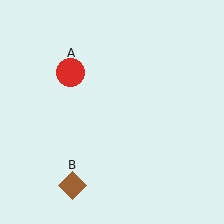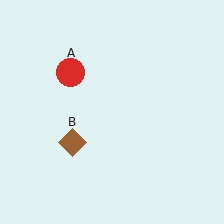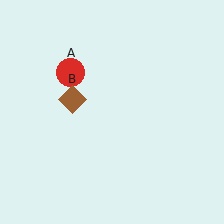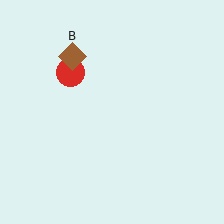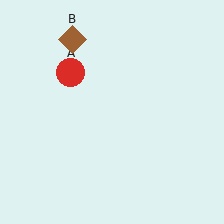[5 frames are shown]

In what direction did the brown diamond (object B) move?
The brown diamond (object B) moved up.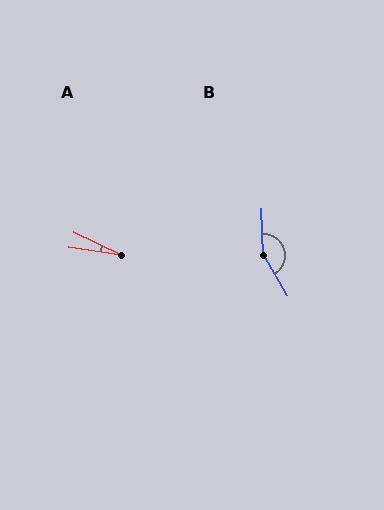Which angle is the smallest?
A, at approximately 18 degrees.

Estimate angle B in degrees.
Approximately 153 degrees.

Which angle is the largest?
B, at approximately 153 degrees.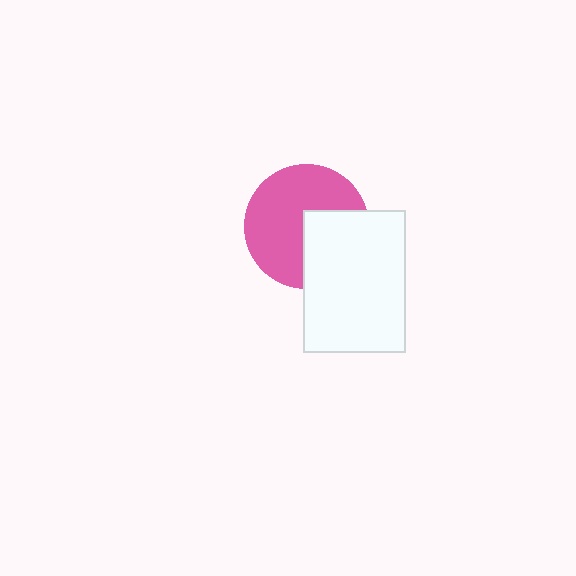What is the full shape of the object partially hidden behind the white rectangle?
The partially hidden object is a pink circle.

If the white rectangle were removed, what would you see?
You would see the complete pink circle.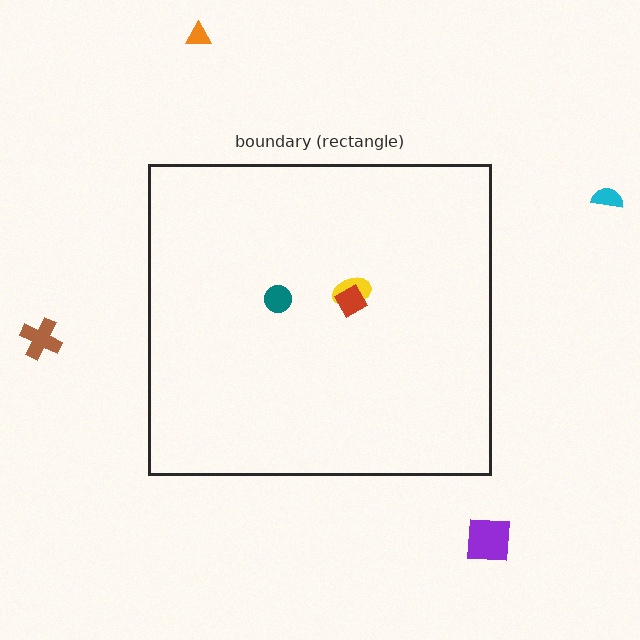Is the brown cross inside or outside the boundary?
Outside.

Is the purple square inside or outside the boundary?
Outside.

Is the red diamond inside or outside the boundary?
Inside.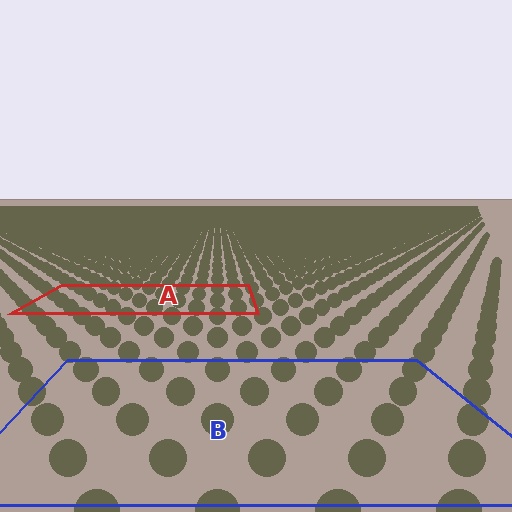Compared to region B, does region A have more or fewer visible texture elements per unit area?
Region A has more texture elements per unit area — they are packed more densely because it is farther away.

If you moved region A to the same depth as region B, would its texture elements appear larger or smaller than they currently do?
They would appear larger. At a closer depth, the same texture elements are projected at a bigger on-screen size.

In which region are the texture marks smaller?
The texture marks are smaller in region A, because it is farther away.